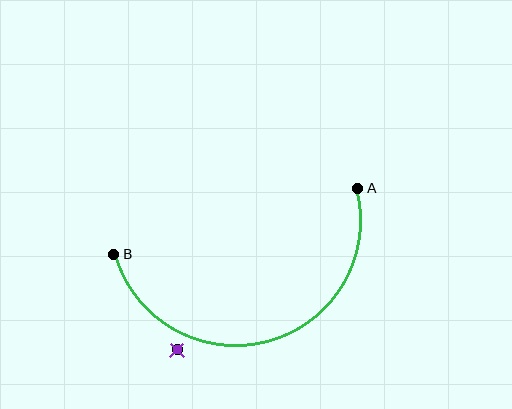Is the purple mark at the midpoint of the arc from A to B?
No — the purple mark does not lie on the arc at all. It sits slightly outside the curve.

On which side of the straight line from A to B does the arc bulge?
The arc bulges below the straight line connecting A and B.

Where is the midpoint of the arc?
The arc midpoint is the point on the curve farthest from the straight line joining A and B. It sits below that line.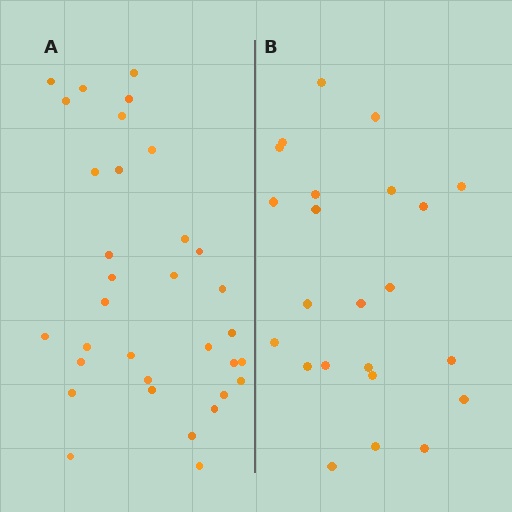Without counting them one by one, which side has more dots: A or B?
Region A (the left region) has more dots.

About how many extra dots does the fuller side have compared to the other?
Region A has roughly 10 or so more dots than region B.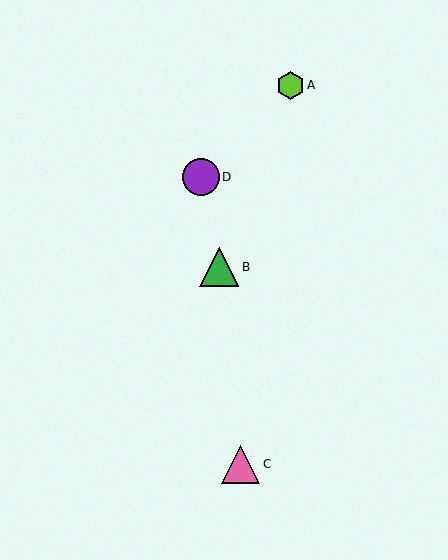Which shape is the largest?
The green triangle (labeled B) is the largest.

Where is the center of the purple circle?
The center of the purple circle is at (201, 177).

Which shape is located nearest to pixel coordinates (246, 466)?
The pink triangle (labeled C) at (241, 464) is nearest to that location.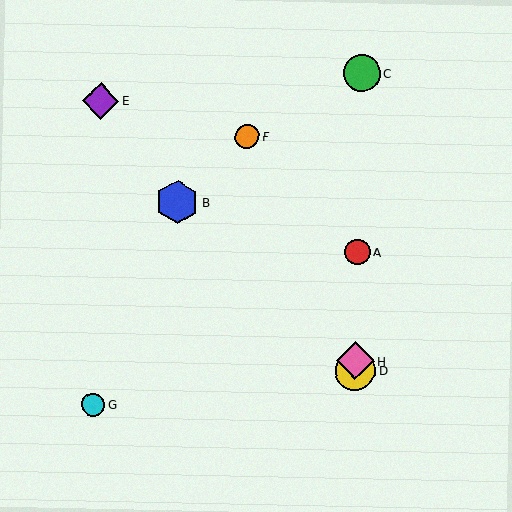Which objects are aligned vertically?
Objects A, C, D, H are aligned vertically.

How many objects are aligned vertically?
4 objects (A, C, D, H) are aligned vertically.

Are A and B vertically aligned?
No, A is at x≈358 and B is at x≈177.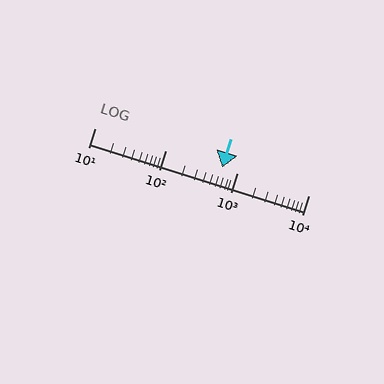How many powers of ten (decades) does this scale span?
The scale spans 3 decades, from 10 to 10000.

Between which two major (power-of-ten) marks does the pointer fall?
The pointer is between 100 and 1000.